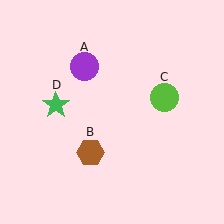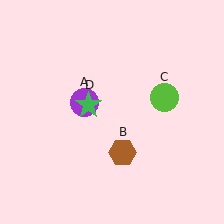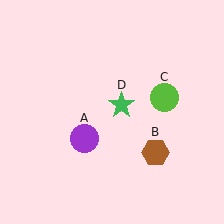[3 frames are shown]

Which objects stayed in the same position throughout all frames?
Lime circle (object C) remained stationary.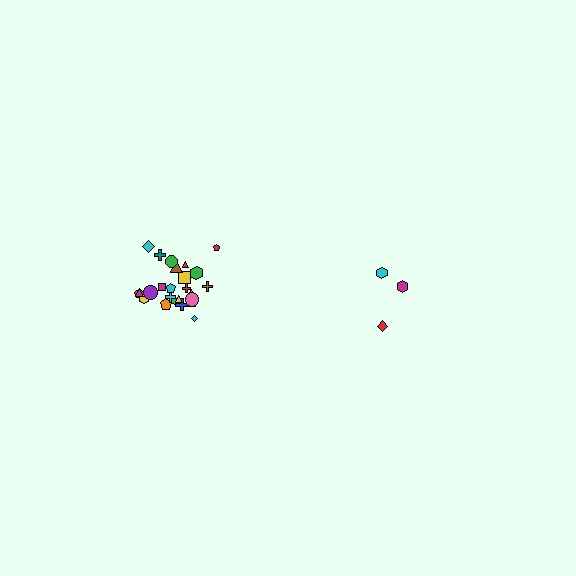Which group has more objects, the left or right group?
The left group.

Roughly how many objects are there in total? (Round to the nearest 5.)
Roughly 30 objects in total.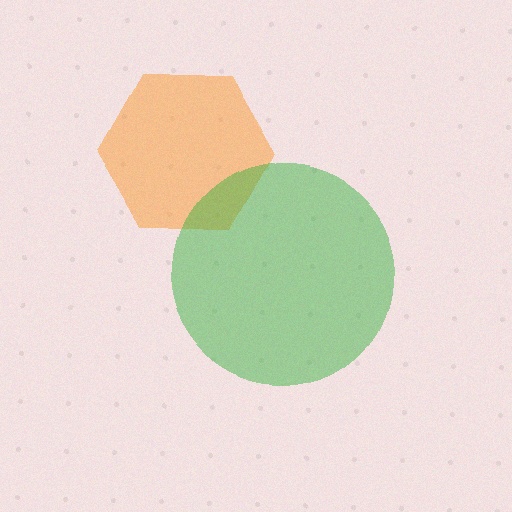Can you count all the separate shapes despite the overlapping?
Yes, there are 2 separate shapes.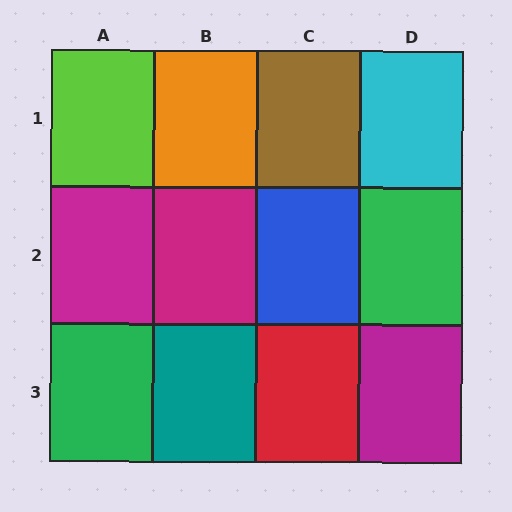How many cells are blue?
1 cell is blue.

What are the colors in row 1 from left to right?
Lime, orange, brown, cyan.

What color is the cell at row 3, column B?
Teal.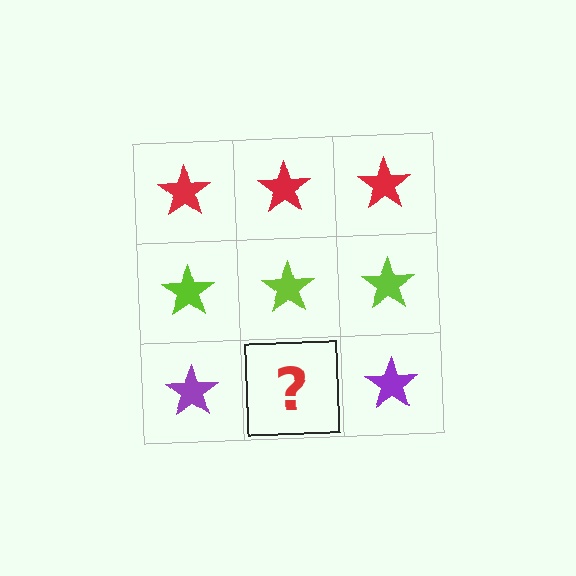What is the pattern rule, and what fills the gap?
The rule is that each row has a consistent color. The gap should be filled with a purple star.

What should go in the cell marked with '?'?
The missing cell should contain a purple star.